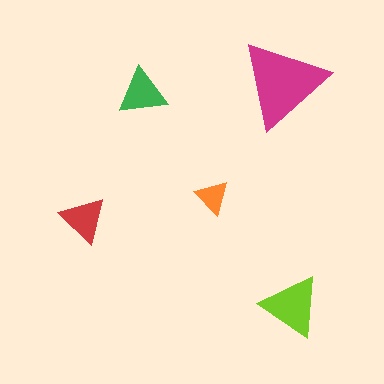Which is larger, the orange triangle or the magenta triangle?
The magenta one.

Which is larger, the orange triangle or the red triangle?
The red one.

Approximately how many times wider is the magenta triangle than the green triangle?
About 2 times wider.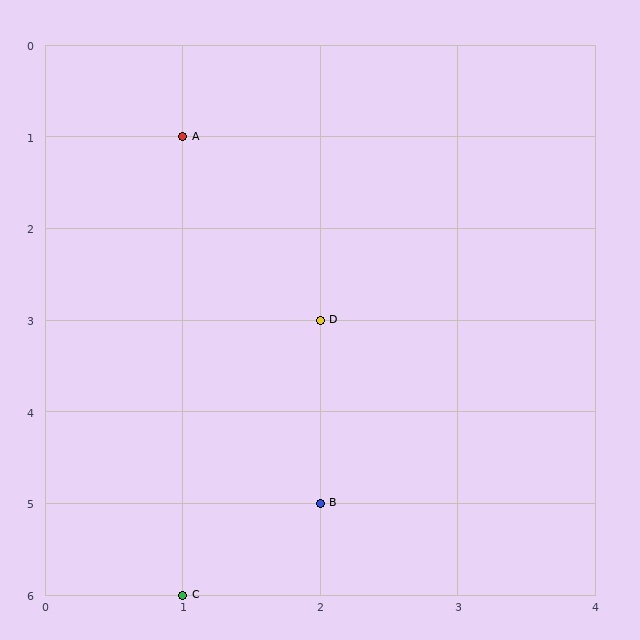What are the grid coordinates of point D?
Point D is at grid coordinates (2, 3).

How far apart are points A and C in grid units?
Points A and C are 5 rows apart.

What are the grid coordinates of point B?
Point B is at grid coordinates (2, 5).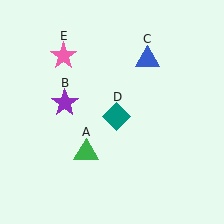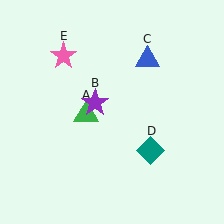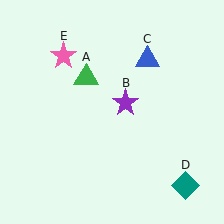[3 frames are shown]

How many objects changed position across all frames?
3 objects changed position: green triangle (object A), purple star (object B), teal diamond (object D).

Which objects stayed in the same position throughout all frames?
Blue triangle (object C) and pink star (object E) remained stationary.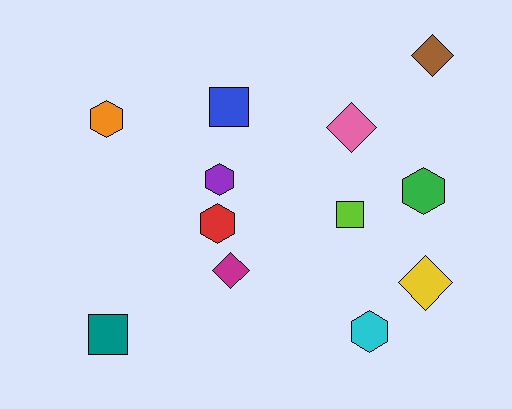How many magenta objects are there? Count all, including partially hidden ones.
There is 1 magenta object.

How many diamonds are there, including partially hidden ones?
There are 4 diamonds.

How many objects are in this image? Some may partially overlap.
There are 12 objects.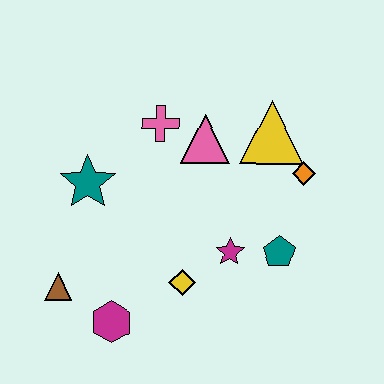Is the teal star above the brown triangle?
Yes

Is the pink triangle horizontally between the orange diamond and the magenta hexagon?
Yes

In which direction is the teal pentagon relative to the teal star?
The teal pentagon is to the right of the teal star.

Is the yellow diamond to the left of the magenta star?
Yes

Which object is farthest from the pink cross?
The magenta hexagon is farthest from the pink cross.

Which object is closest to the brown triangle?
The magenta hexagon is closest to the brown triangle.